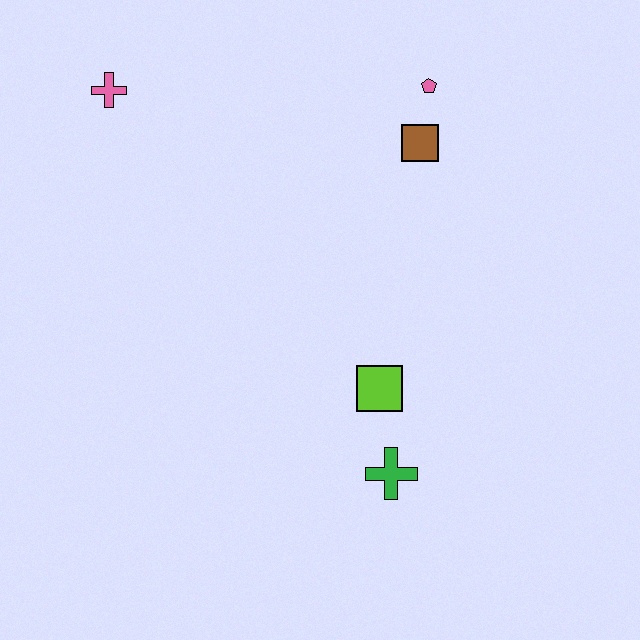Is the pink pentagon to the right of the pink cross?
Yes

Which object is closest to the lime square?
The green cross is closest to the lime square.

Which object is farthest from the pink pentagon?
The green cross is farthest from the pink pentagon.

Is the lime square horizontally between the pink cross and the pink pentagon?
Yes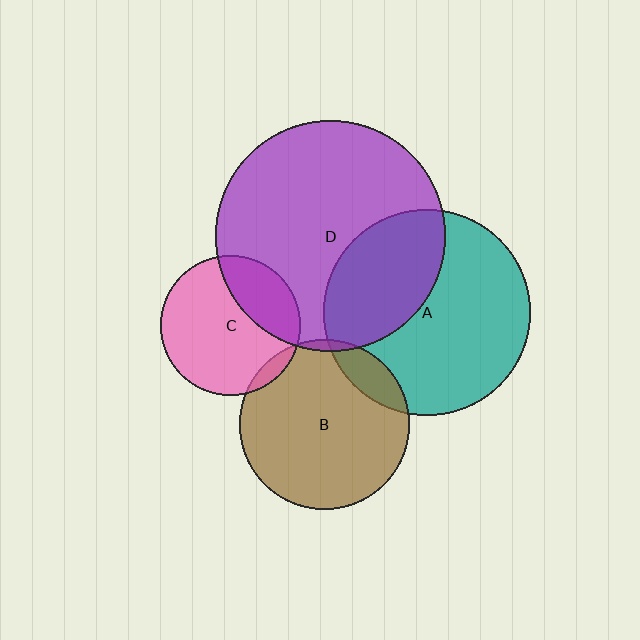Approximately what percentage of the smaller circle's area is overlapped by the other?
Approximately 5%.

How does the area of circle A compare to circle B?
Approximately 1.5 times.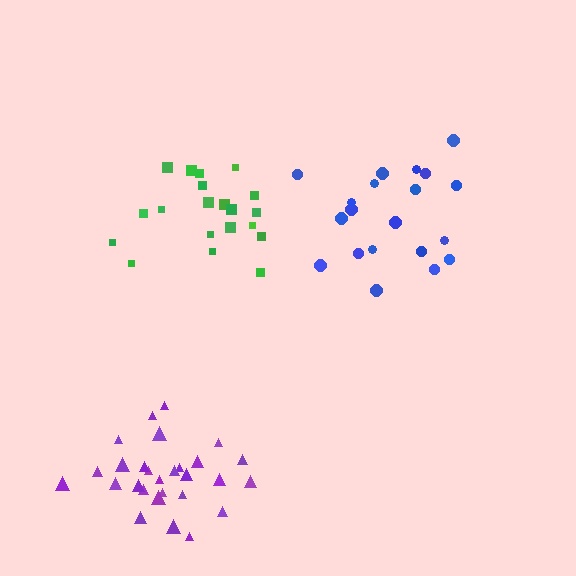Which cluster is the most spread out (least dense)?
Blue.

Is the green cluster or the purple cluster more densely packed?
Purple.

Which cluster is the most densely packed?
Purple.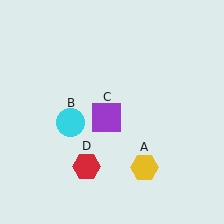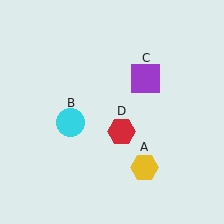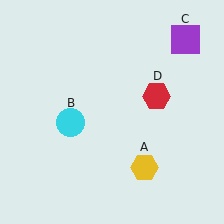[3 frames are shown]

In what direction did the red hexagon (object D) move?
The red hexagon (object D) moved up and to the right.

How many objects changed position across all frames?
2 objects changed position: purple square (object C), red hexagon (object D).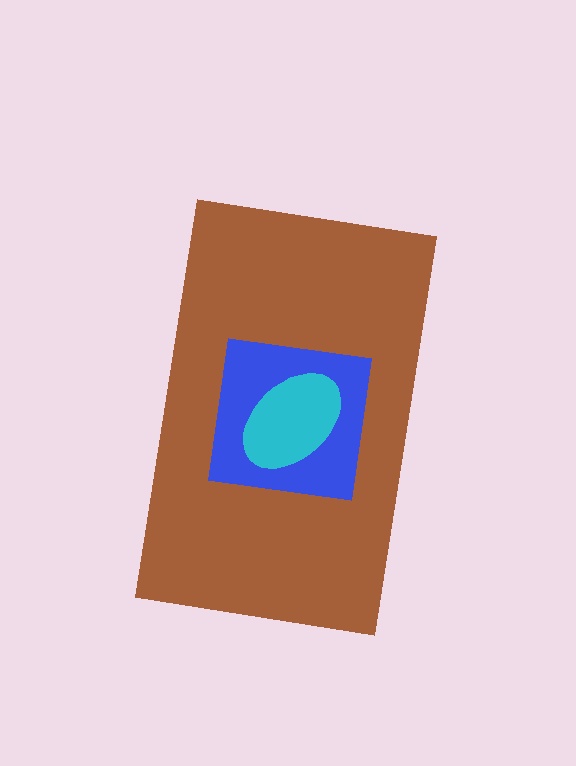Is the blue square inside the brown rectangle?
Yes.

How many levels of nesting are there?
3.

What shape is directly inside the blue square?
The cyan ellipse.